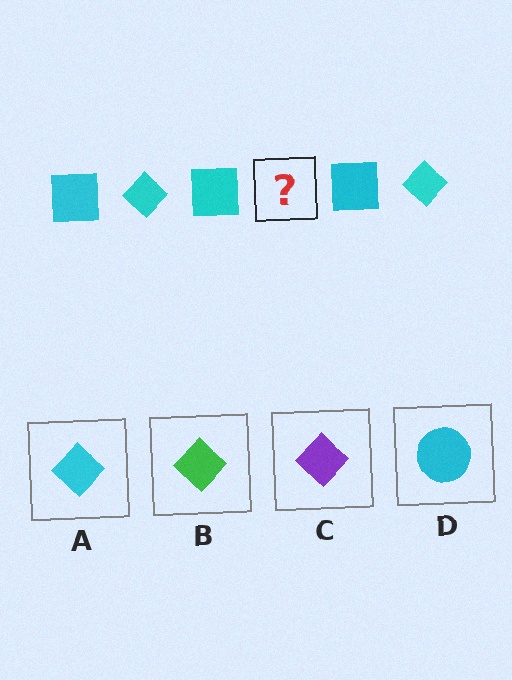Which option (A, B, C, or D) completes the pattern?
A.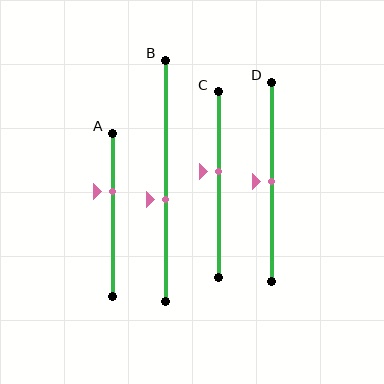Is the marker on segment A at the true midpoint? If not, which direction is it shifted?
No, the marker on segment A is shifted upward by about 15% of the segment length.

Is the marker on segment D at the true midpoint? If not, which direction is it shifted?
Yes, the marker on segment D is at the true midpoint.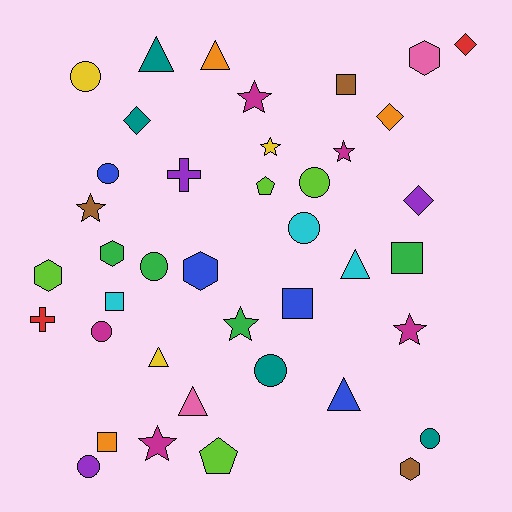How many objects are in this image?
There are 40 objects.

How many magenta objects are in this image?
There are 5 magenta objects.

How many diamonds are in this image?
There are 4 diamonds.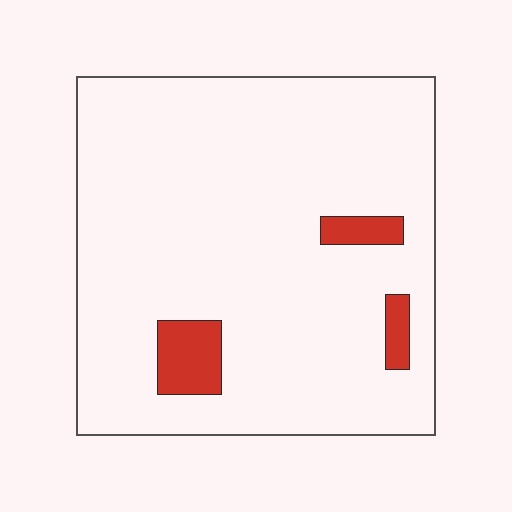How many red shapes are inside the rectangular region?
3.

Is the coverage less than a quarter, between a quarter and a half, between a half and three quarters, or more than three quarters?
Less than a quarter.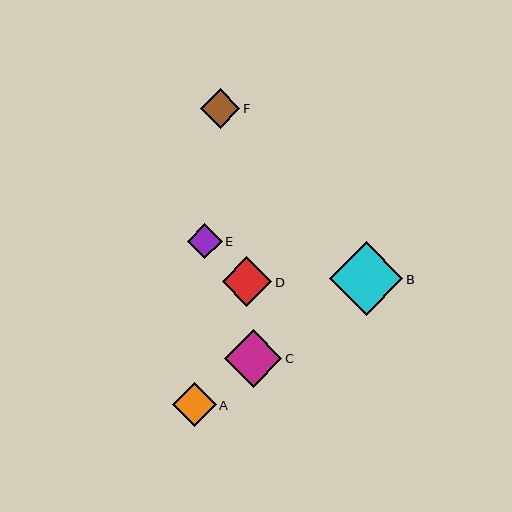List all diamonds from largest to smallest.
From largest to smallest: B, C, D, A, F, E.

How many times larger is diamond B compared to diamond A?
Diamond B is approximately 1.7 times the size of diamond A.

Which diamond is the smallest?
Diamond E is the smallest with a size of approximately 35 pixels.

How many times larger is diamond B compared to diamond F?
Diamond B is approximately 1.8 times the size of diamond F.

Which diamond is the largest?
Diamond B is the largest with a size of approximately 73 pixels.